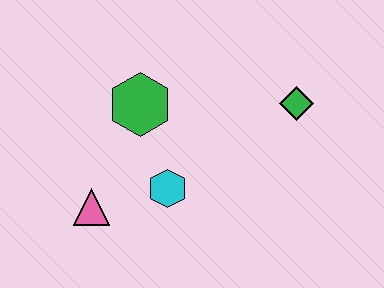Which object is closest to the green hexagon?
The cyan hexagon is closest to the green hexagon.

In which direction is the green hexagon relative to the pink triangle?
The green hexagon is above the pink triangle.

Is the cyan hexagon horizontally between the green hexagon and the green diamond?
Yes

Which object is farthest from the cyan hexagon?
The green diamond is farthest from the cyan hexagon.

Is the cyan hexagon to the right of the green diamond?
No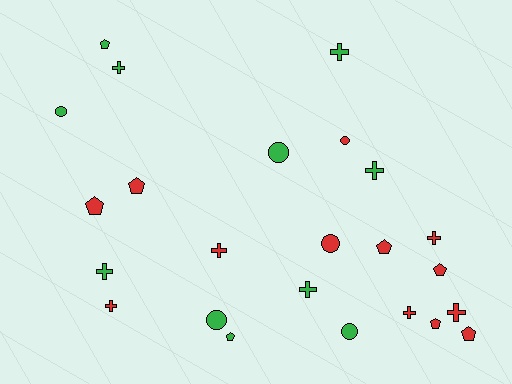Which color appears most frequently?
Red, with 13 objects.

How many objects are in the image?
There are 24 objects.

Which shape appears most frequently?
Cross, with 10 objects.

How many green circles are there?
There are 4 green circles.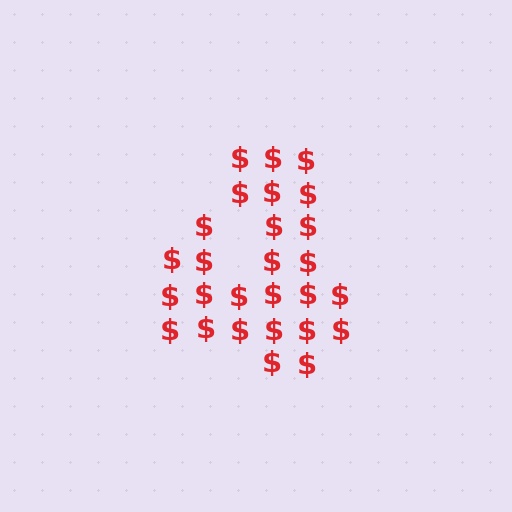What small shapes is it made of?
It is made of small dollar signs.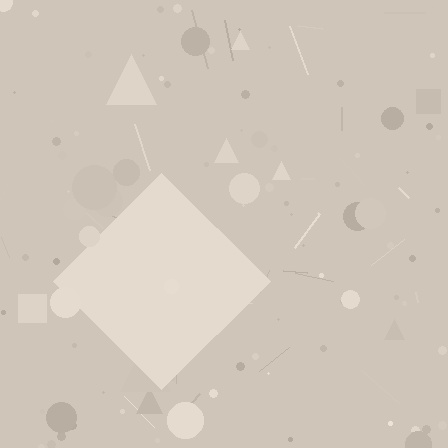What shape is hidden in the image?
A diamond is hidden in the image.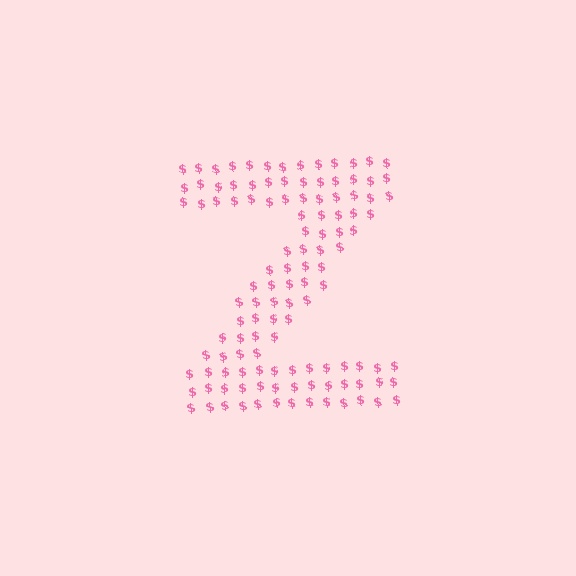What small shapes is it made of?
It is made of small dollar signs.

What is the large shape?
The large shape is the letter Z.